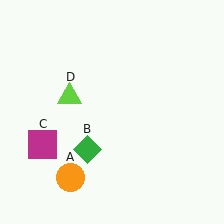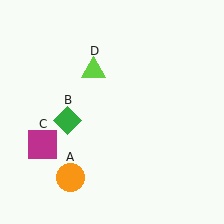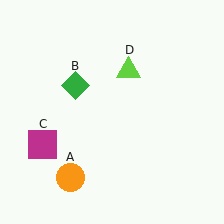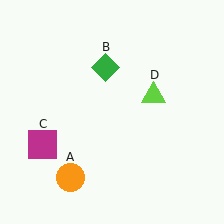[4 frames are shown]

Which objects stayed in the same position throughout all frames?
Orange circle (object A) and magenta square (object C) remained stationary.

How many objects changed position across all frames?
2 objects changed position: green diamond (object B), lime triangle (object D).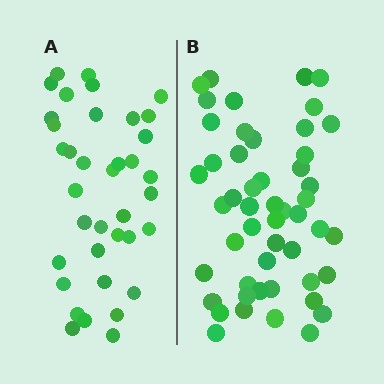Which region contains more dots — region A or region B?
Region B (the right region) has more dots.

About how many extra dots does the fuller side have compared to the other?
Region B has approximately 15 more dots than region A.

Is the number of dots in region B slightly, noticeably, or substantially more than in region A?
Region B has noticeably more, but not dramatically so. The ratio is roughly 1.4 to 1.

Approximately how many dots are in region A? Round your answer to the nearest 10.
About 40 dots. (The exact count is 37, which rounds to 40.)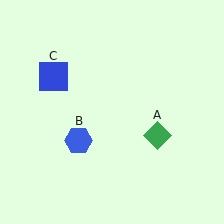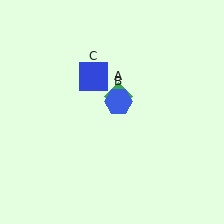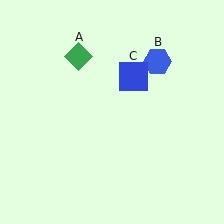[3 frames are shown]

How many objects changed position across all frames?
3 objects changed position: green diamond (object A), blue hexagon (object B), blue square (object C).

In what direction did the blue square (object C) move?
The blue square (object C) moved right.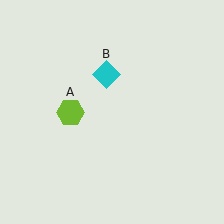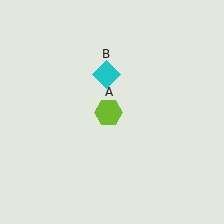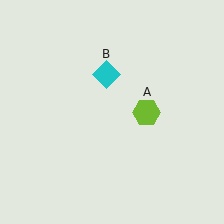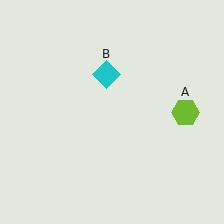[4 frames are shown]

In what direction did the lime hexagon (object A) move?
The lime hexagon (object A) moved right.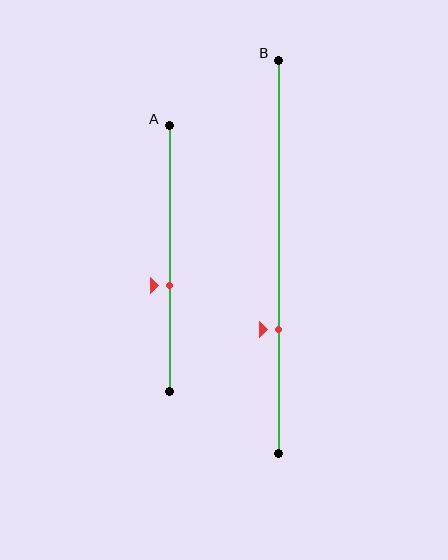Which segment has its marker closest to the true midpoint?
Segment A has its marker closest to the true midpoint.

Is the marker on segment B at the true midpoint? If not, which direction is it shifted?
No, the marker on segment B is shifted downward by about 18% of the segment length.